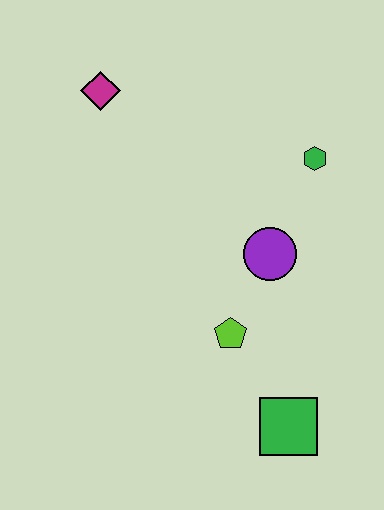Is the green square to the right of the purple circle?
Yes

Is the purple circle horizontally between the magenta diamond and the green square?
Yes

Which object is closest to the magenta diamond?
The green hexagon is closest to the magenta diamond.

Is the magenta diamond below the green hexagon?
No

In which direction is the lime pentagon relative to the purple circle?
The lime pentagon is below the purple circle.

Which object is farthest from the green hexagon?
The green square is farthest from the green hexagon.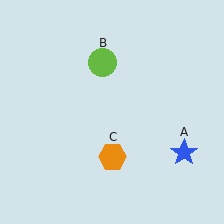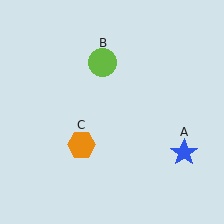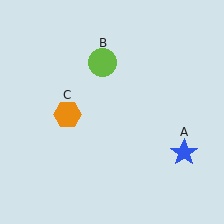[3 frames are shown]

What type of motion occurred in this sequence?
The orange hexagon (object C) rotated clockwise around the center of the scene.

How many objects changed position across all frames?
1 object changed position: orange hexagon (object C).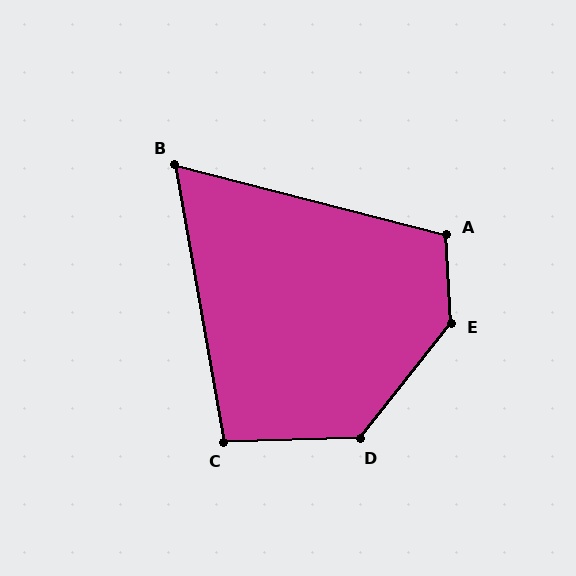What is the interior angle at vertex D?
Approximately 130 degrees (obtuse).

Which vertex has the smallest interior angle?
B, at approximately 66 degrees.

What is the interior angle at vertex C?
Approximately 98 degrees (obtuse).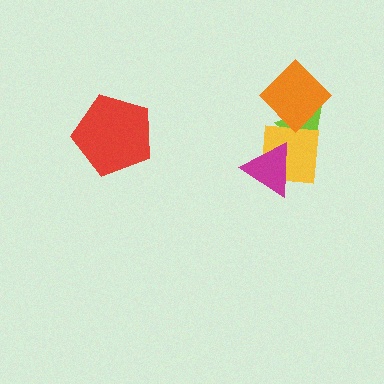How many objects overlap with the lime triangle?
3 objects overlap with the lime triangle.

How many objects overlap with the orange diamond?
1 object overlaps with the orange diamond.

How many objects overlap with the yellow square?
2 objects overlap with the yellow square.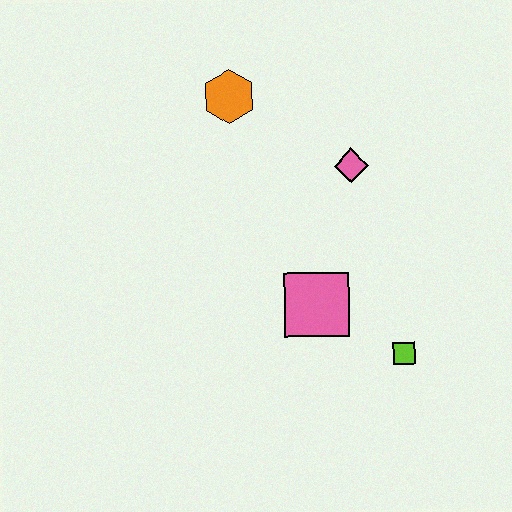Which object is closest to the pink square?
The lime square is closest to the pink square.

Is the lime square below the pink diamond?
Yes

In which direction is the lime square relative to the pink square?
The lime square is to the right of the pink square.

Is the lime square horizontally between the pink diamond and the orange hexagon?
No